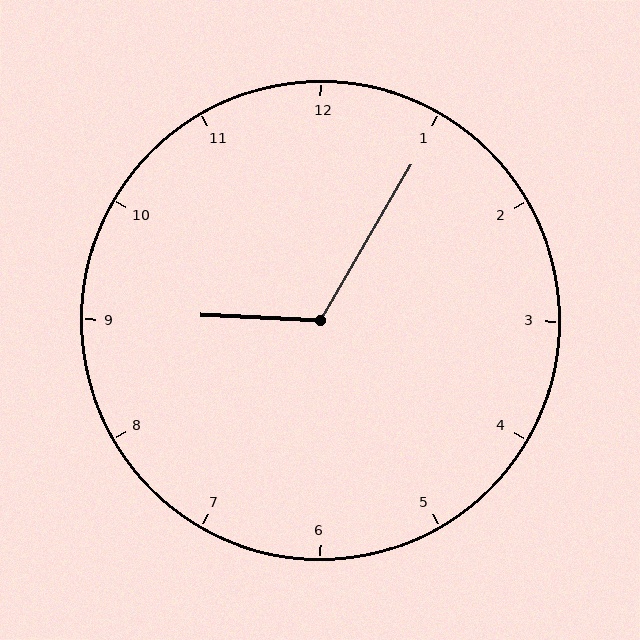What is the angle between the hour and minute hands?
Approximately 118 degrees.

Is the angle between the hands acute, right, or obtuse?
It is obtuse.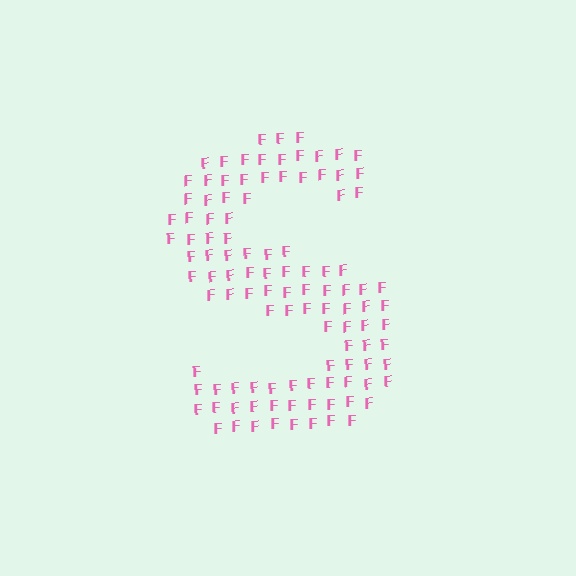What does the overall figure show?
The overall figure shows the letter S.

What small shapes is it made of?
It is made of small letter F's.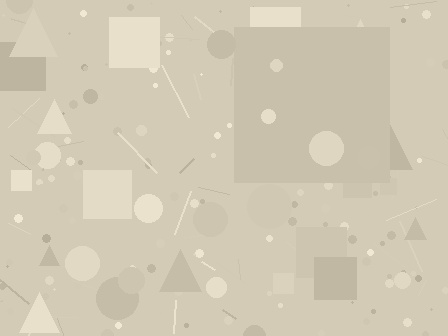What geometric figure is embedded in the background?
A square is embedded in the background.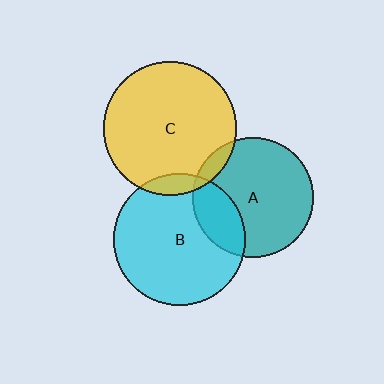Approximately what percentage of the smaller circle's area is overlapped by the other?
Approximately 5%.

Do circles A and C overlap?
Yes.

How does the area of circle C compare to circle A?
Approximately 1.2 times.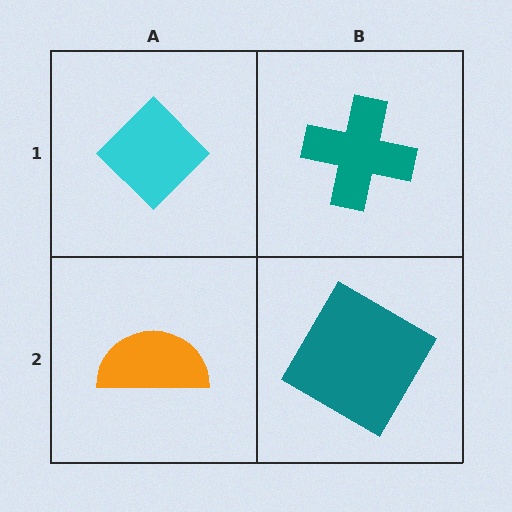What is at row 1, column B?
A teal cross.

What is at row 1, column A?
A cyan diamond.